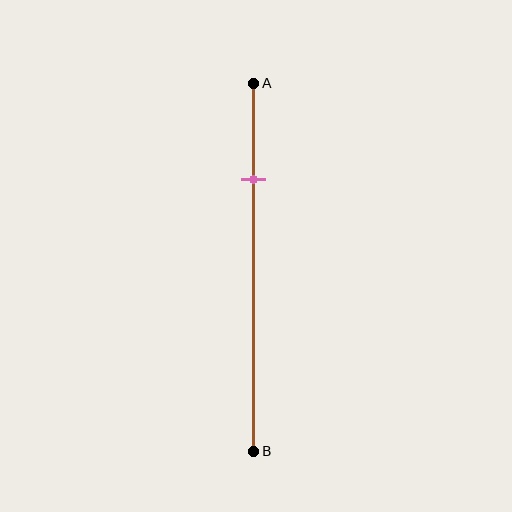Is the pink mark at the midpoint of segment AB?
No, the mark is at about 25% from A, not at the 50% midpoint.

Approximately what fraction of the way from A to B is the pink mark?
The pink mark is approximately 25% of the way from A to B.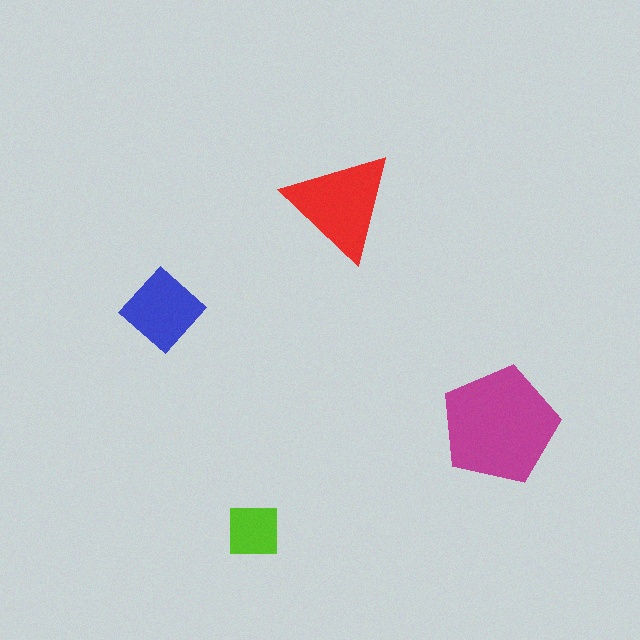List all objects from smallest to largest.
The lime square, the blue diamond, the red triangle, the magenta pentagon.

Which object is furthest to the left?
The blue diamond is leftmost.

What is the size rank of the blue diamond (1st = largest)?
3rd.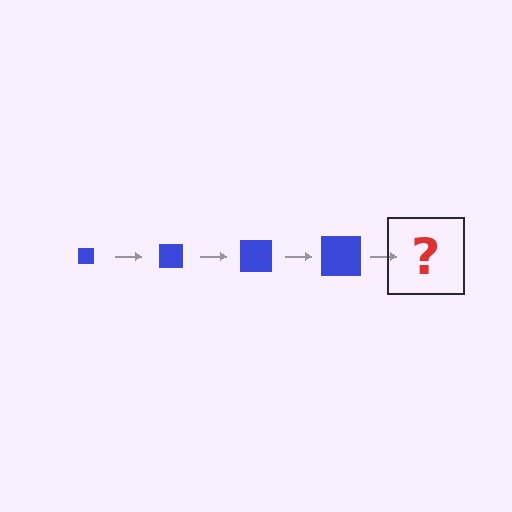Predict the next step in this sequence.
The next step is a blue square, larger than the previous one.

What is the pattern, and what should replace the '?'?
The pattern is that the square gets progressively larger each step. The '?' should be a blue square, larger than the previous one.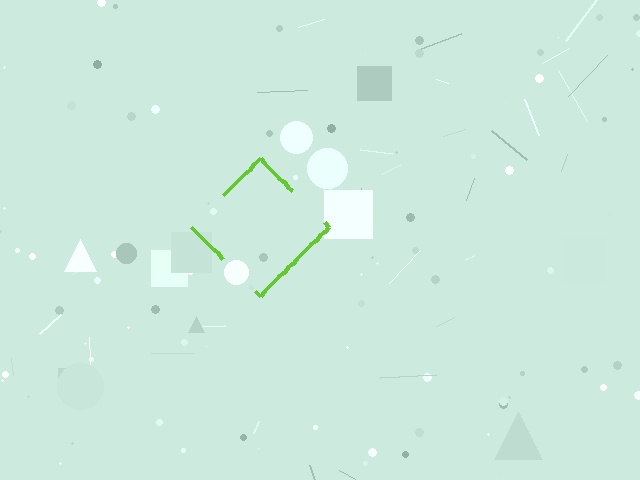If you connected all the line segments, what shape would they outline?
They would outline a diamond.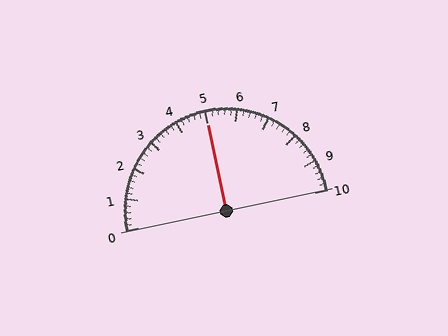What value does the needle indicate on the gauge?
The needle indicates approximately 5.0.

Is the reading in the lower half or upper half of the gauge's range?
The reading is in the upper half of the range (0 to 10).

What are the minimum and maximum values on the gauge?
The gauge ranges from 0 to 10.